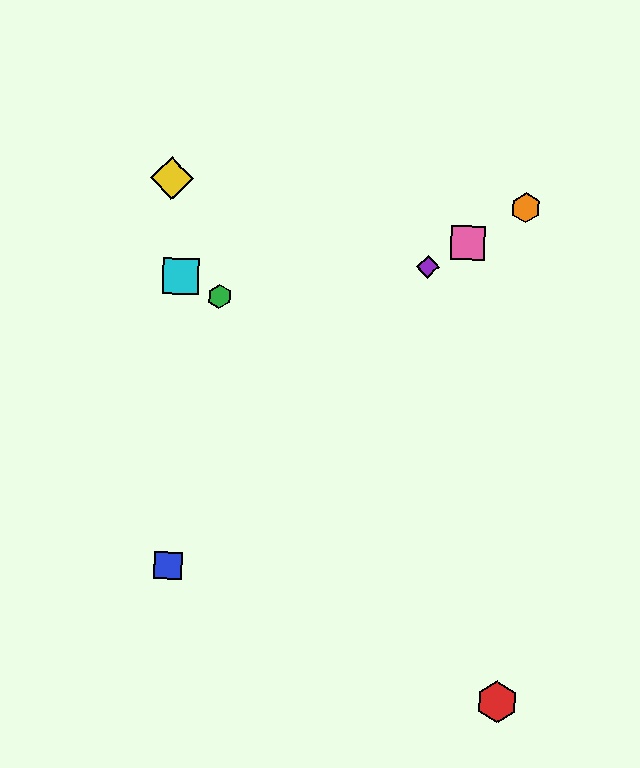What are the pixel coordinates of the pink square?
The pink square is at (468, 243).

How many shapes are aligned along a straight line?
3 shapes (the purple diamond, the orange hexagon, the pink square) are aligned along a straight line.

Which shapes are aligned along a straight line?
The purple diamond, the orange hexagon, the pink square are aligned along a straight line.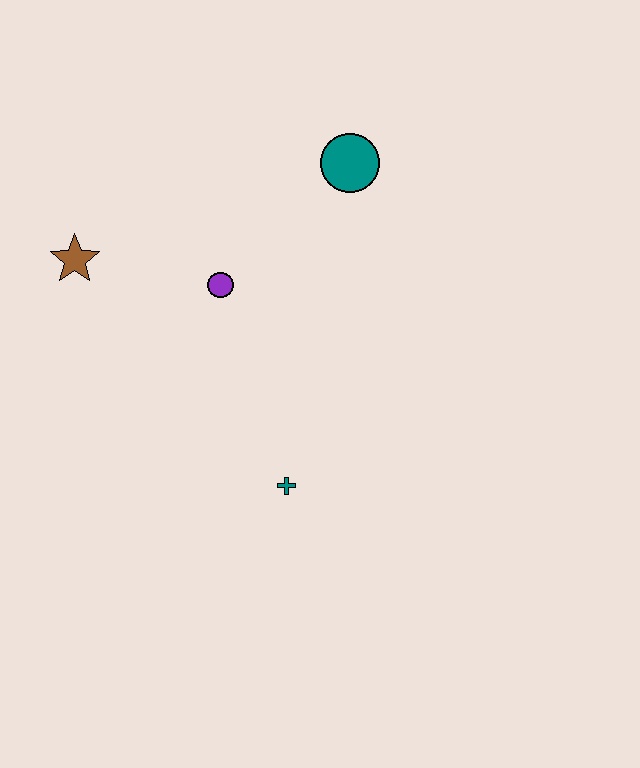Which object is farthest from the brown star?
The teal cross is farthest from the brown star.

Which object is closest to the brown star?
The purple circle is closest to the brown star.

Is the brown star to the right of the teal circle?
No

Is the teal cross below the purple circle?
Yes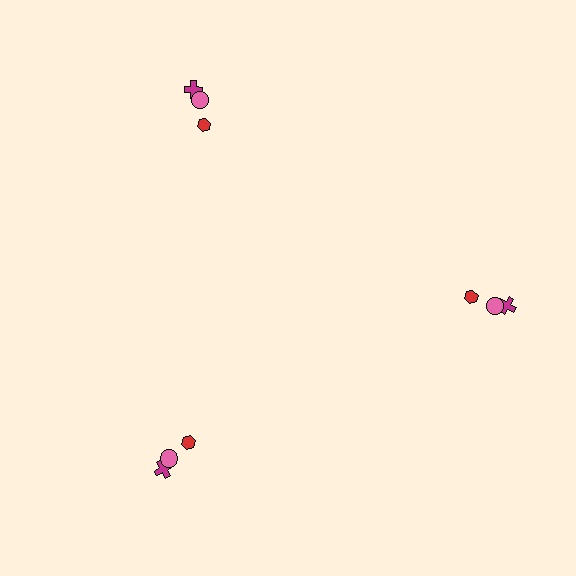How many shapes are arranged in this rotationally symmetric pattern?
There are 9 shapes, arranged in 3 groups of 3.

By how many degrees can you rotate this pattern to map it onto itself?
The pattern maps onto itself every 120 degrees of rotation.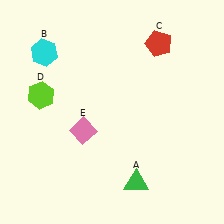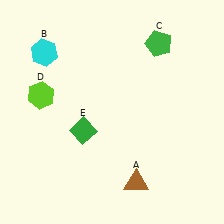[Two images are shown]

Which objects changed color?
A changed from green to brown. C changed from red to green. E changed from pink to green.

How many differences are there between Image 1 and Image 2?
There are 3 differences between the two images.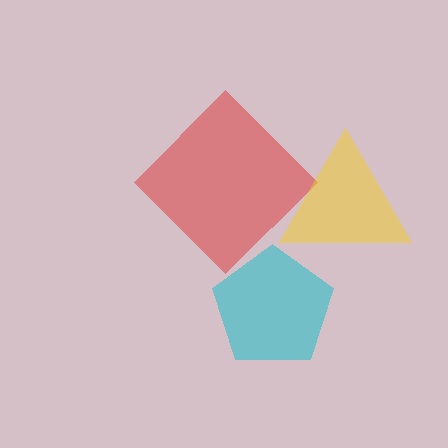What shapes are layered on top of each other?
The layered shapes are: a red diamond, a cyan pentagon, a yellow triangle.